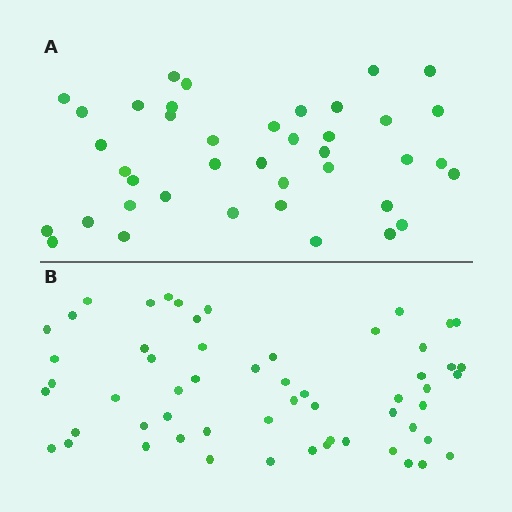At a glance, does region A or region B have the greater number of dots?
Region B (the bottom region) has more dots.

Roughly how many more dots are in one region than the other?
Region B has approximately 15 more dots than region A.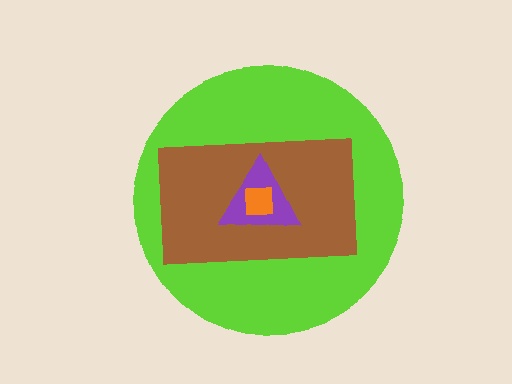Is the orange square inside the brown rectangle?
Yes.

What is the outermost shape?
The lime circle.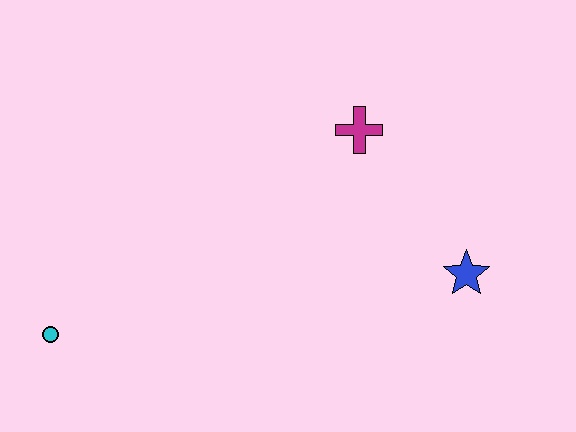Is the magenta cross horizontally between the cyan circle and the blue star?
Yes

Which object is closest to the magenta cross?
The blue star is closest to the magenta cross.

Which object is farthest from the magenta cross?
The cyan circle is farthest from the magenta cross.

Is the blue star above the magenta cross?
No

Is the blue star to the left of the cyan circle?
No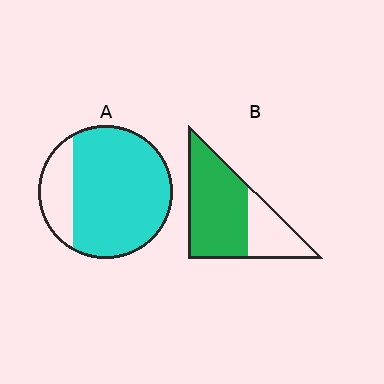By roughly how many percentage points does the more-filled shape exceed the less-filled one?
By roughly 10 percentage points (A over B).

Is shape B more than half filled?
Yes.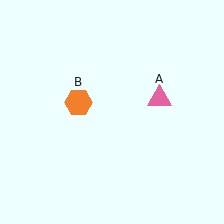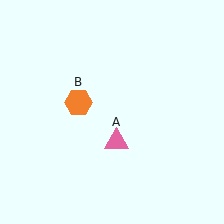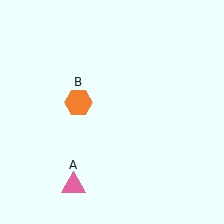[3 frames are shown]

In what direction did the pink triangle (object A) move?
The pink triangle (object A) moved down and to the left.